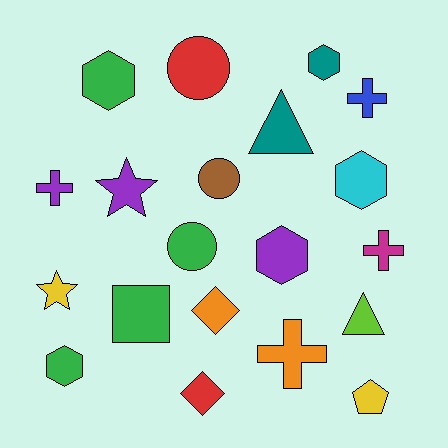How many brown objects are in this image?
There is 1 brown object.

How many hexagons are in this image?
There are 5 hexagons.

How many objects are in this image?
There are 20 objects.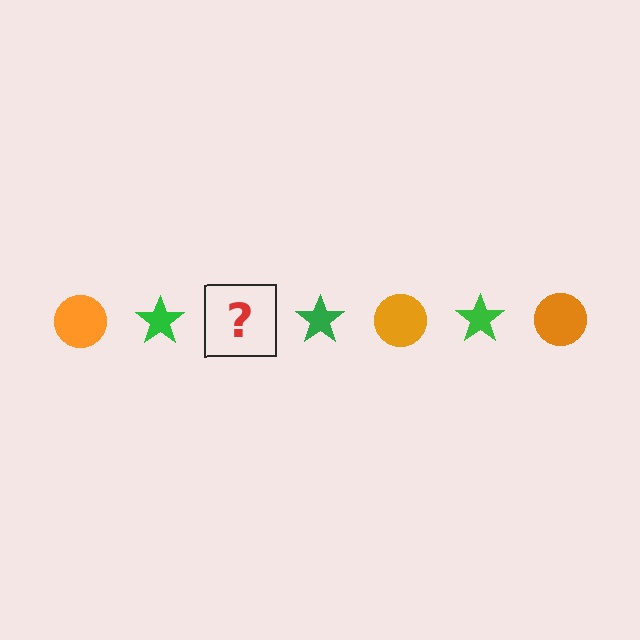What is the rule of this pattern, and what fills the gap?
The rule is that the pattern alternates between orange circle and green star. The gap should be filled with an orange circle.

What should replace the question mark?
The question mark should be replaced with an orange circle.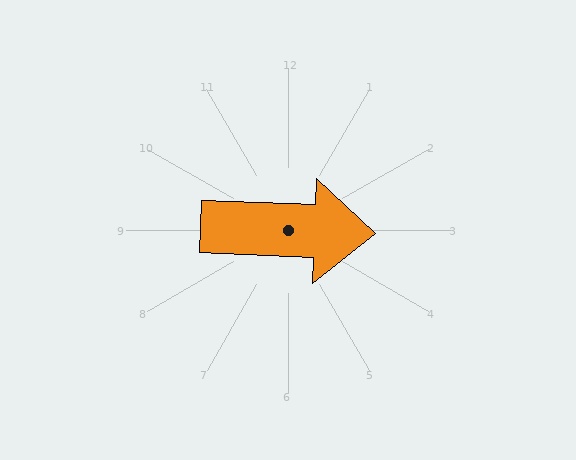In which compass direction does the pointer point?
East.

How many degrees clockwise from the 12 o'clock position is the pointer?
Approximately 92 degrees.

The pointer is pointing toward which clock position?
Roughly 3 o'clock.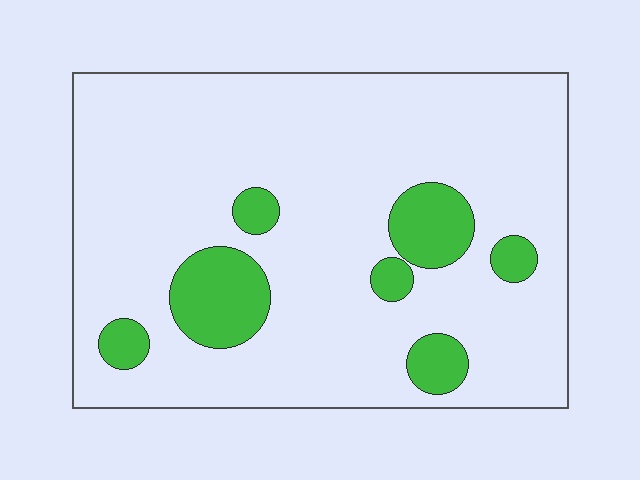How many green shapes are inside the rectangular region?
7.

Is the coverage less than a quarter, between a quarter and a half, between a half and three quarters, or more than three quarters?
Less than a quarter.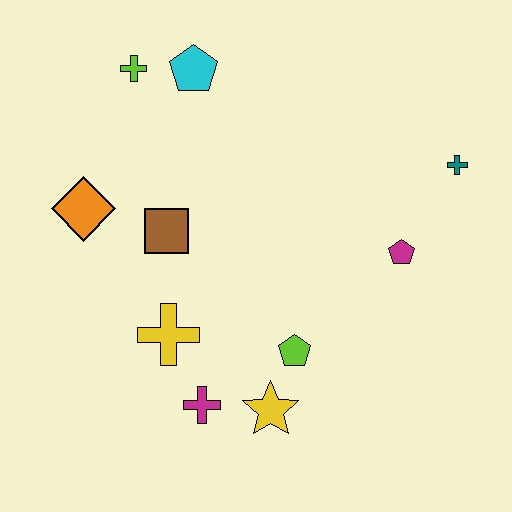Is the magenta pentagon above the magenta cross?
Yes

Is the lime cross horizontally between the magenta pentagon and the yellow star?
No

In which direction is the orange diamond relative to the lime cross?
The orange diamond is below the lime cross.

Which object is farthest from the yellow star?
The lime cross is farthest from the yellow star.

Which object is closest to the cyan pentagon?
The lime cross is closest to the cyan pentagon.